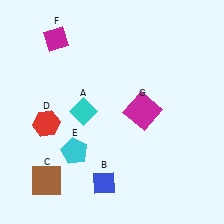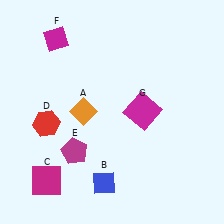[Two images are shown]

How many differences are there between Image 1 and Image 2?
There are 3 differences between the two images.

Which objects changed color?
A changed from cyan to orange. C changed from brown to magenta. E changed from cyan to magenta.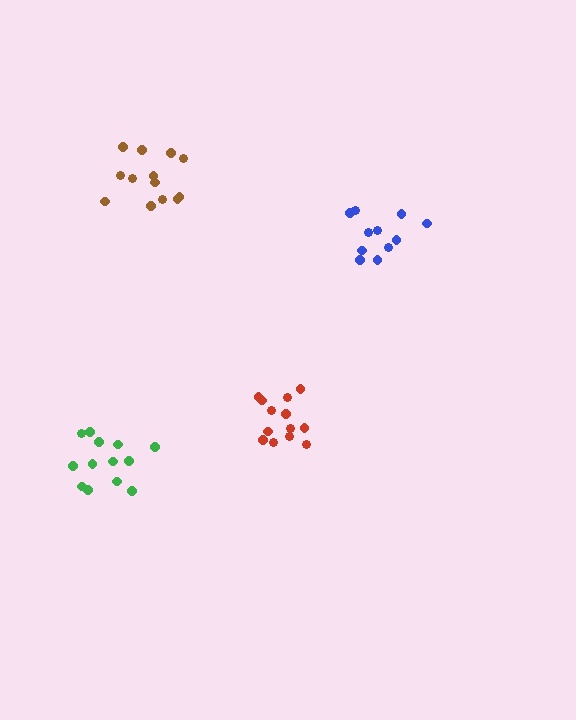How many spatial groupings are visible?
There are 4 spatial groupings.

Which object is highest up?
The brown cluster is topmost.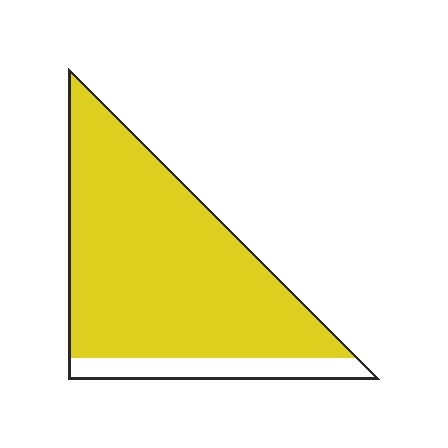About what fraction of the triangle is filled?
About seven eighths (7/8).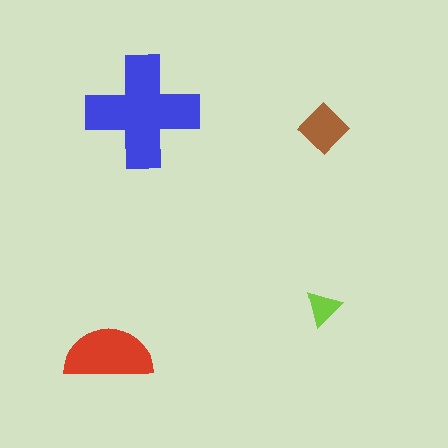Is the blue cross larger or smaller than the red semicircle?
Larger.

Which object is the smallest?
The lime triangle.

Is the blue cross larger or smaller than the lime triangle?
Larger.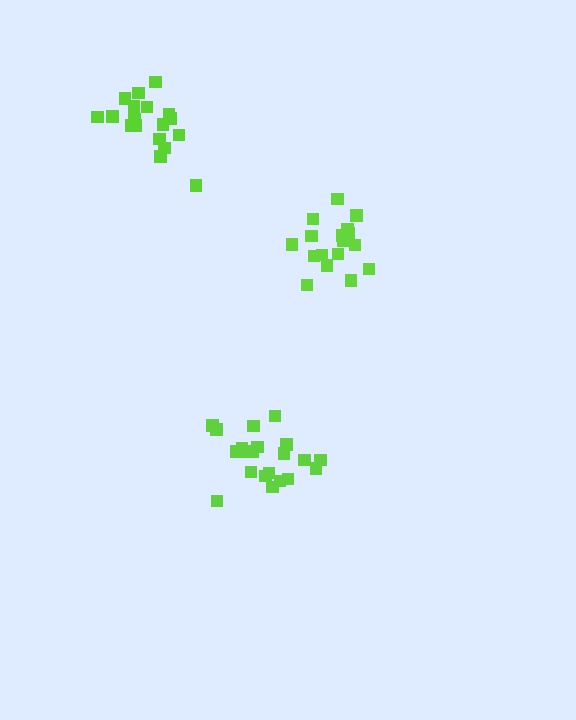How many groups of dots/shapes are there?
There are 3 groups.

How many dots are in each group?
Group 1: 17 dots, Group 2: 21 dots, Group 3: 18 dots (56 total).